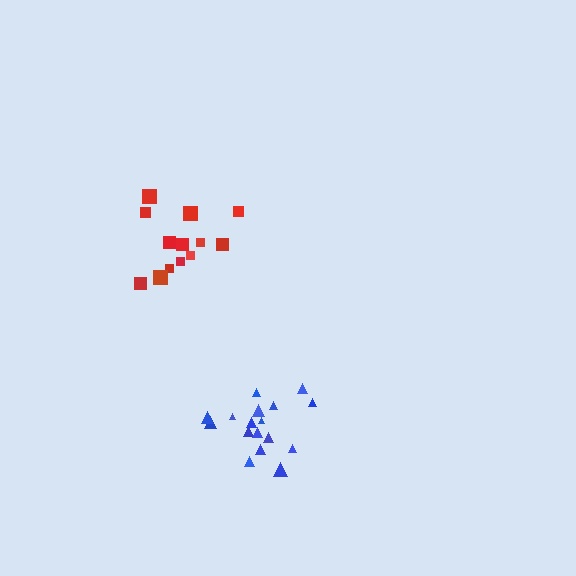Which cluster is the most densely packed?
Blue.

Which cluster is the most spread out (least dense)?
Red.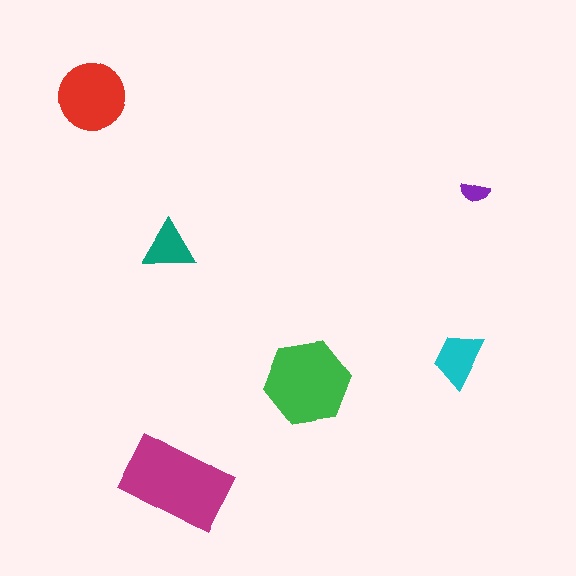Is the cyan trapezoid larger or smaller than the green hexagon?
Smaller.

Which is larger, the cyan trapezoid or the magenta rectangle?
The magenta rectangle.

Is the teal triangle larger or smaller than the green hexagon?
Smaller.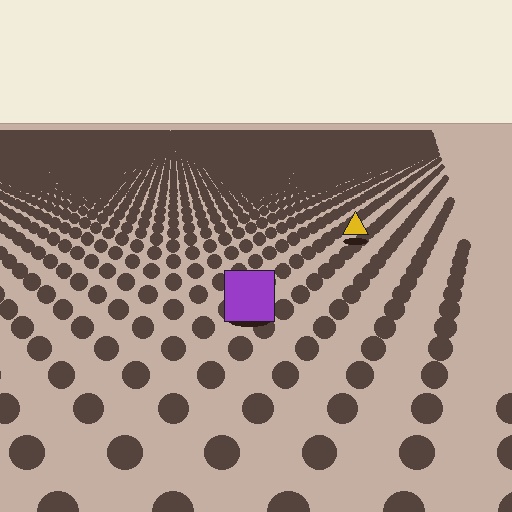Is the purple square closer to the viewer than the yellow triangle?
Yes. The purple square is closer — you can tell from the texture gradient: the ground texture is coarser near it.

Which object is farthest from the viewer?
The yellow triangle is farthest from the viewer. It appears smaller and the ground texture around it is denser.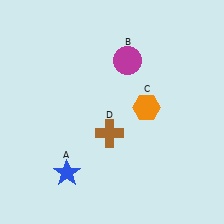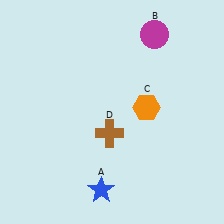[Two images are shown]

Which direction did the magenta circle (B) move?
The magenta circle (B) moved right.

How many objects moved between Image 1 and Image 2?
2 objects moved between the two images.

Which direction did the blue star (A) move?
The blue star (A) moved right.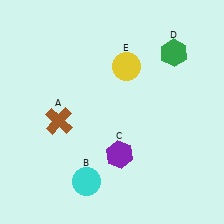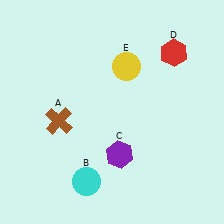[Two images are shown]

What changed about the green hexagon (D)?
In Image 1, D is green. In Image 2, it changed to red.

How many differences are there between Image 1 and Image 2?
There is 1 difference between the two images.